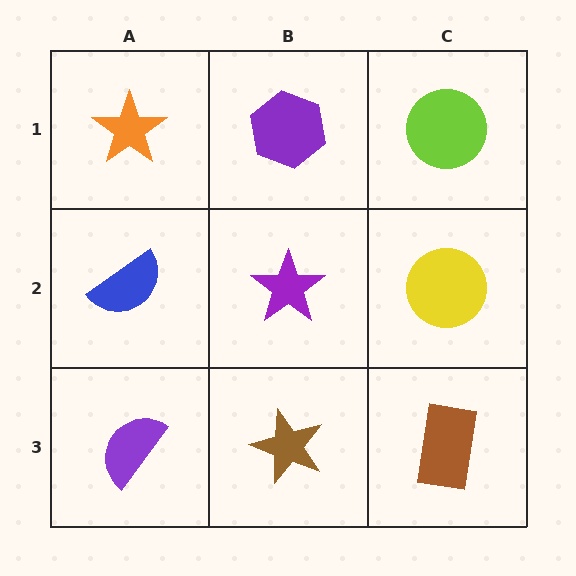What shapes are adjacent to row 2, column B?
A purple hexagon (row 1, column B), a brown star (row 3, column B), a blue semicircle (row 2, column A), a yellow circle (row 2, column C).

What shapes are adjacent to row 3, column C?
A yellow circle (row 2, column C), a brown star (row 3, column B).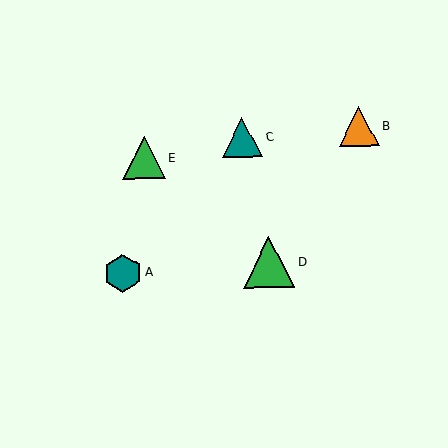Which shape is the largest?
The green triangle (labeled D) is the largest.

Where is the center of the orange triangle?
The center of the orange triangle is at (359, 126).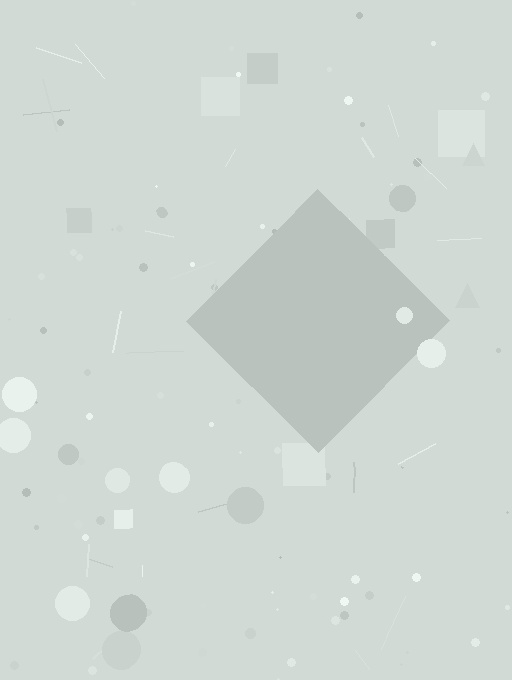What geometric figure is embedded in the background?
A diamond is embedded in the background.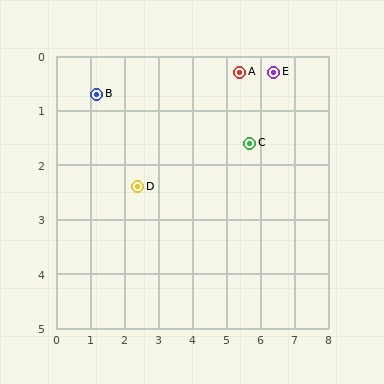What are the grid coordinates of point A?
Point A is at approximately (5.4, 0.3).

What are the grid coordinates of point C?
Point C is at approximately (5.7, 1.6).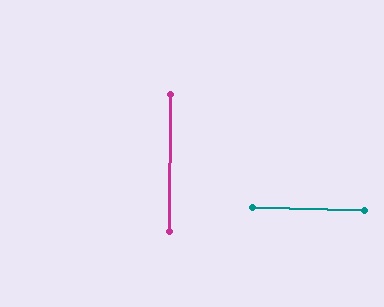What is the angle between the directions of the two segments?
Approximately 89 degrees.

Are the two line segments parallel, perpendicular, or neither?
Perpendicular — they meet at approximately 89°.